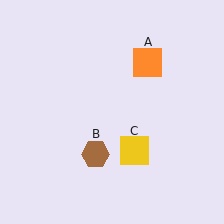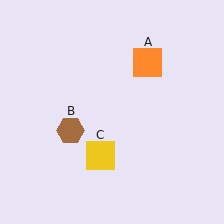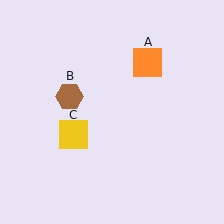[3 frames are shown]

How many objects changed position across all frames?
2 objects changed position: brown hexagon (object B), yellow square (object C).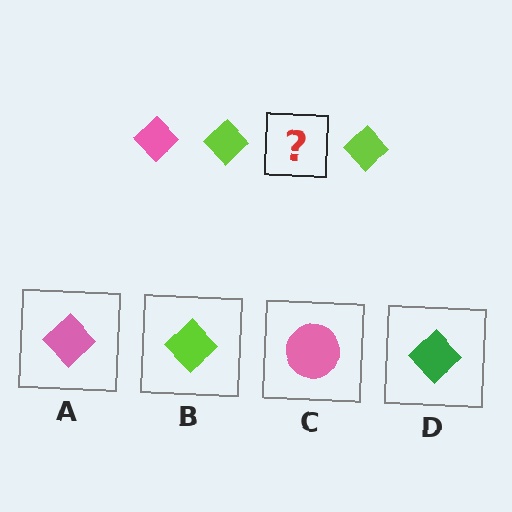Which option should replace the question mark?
Option A.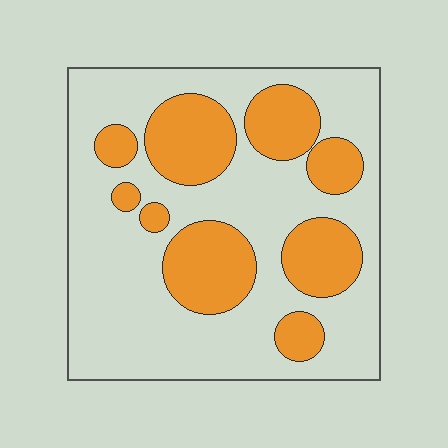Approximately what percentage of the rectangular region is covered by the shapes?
Approximately 30%.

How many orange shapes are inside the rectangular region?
9.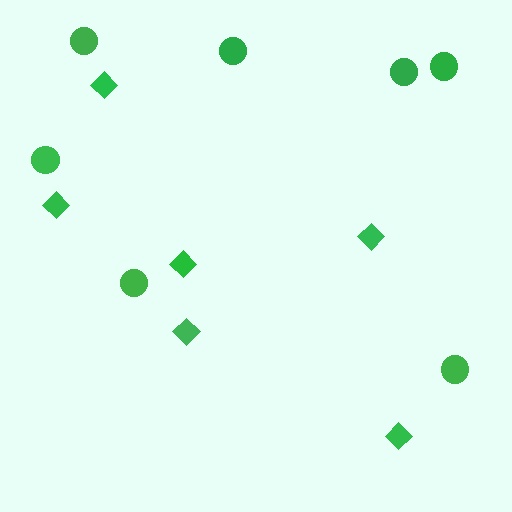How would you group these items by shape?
There are 2 groups: one group of diamonds (6) and one group of circles (7).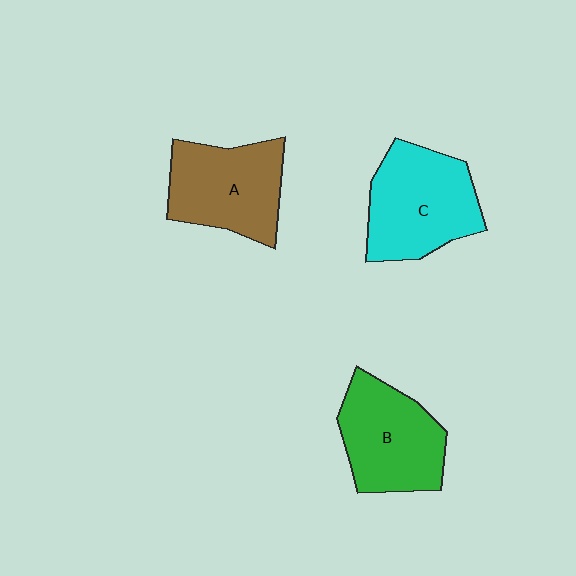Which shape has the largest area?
Shape C (cyan).